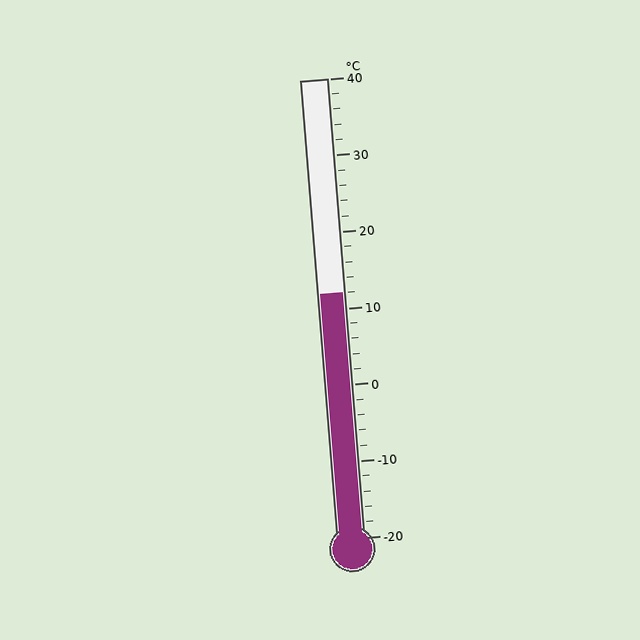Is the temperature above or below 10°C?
The temperature is above 10°C.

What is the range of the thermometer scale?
The thermometer scale ranges from -20°C to 40°C.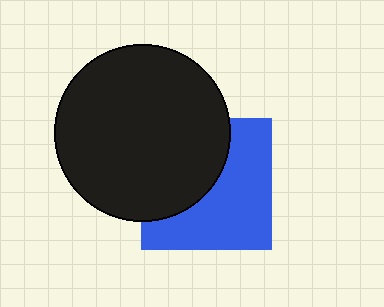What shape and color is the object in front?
The object in front is a black circle.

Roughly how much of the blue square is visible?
About half of it is visible (roughly 55%).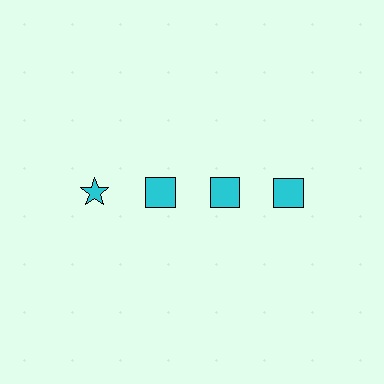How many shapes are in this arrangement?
There are 4 shapes arranged in a grid pattern.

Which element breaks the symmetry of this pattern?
The cyan star in the top row, leftmost column breaks the symmetry. All other shapes are cyan squares.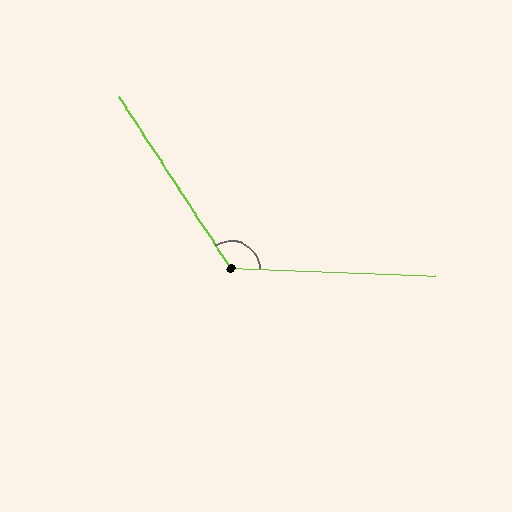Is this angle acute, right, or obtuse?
It is obtuse.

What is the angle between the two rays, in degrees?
Approximately 125 degrees.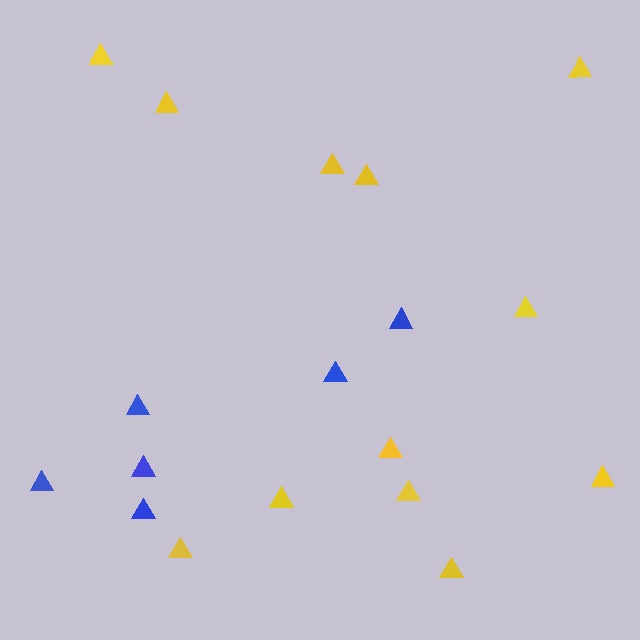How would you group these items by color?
There are 2 groups: one group of blue triangles (6) and one group of yellow triangles (12).